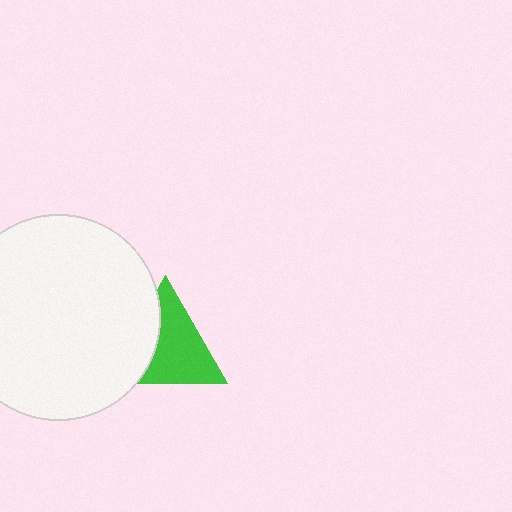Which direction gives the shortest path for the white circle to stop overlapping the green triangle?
Moving left gives the shortest separation.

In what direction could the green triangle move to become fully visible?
The green triangle could move right. That would shift it out from behind the white circle entirely.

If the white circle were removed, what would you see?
You would see the complete green triangle.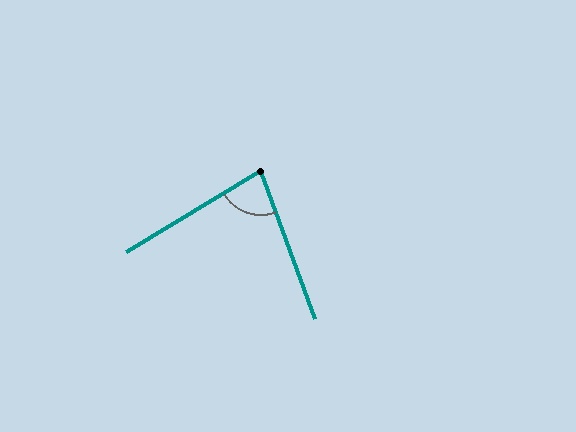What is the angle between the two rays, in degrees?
Approximately 79 degrees.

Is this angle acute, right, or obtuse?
It is acute.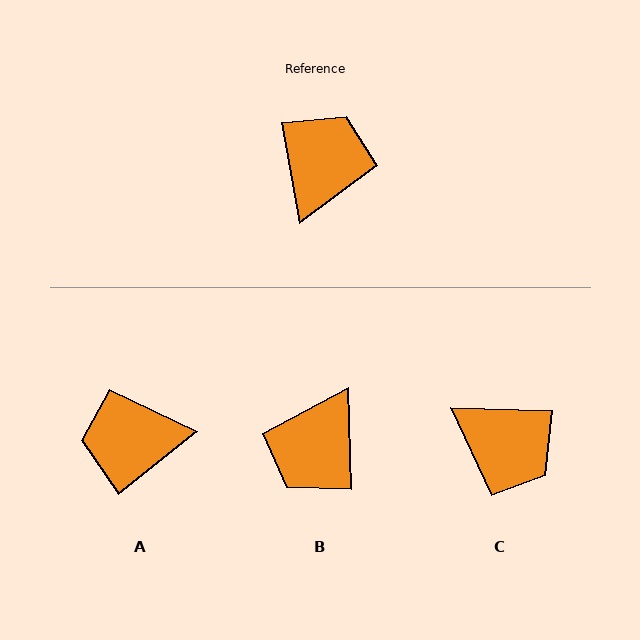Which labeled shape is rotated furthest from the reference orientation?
B, about 172 degrees away.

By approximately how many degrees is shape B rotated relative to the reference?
Approximately 172 degrees counter-clockwise.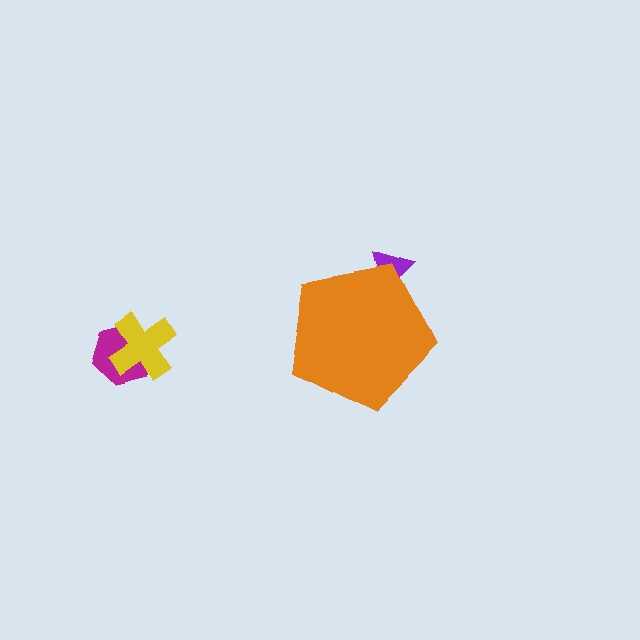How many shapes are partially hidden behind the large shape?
1 shape is partially hidden.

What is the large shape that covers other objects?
An orange pentagon.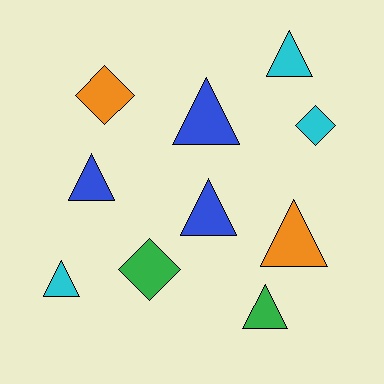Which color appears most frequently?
Cyan, with 3 objects.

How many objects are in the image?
There are 10 objects.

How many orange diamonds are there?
There is 1 orange diamond.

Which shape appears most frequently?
Triangle, with 7 objects.